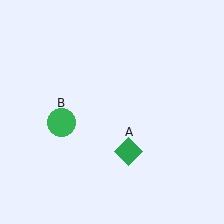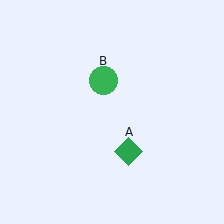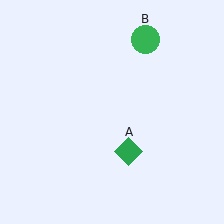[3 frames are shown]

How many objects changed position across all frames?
1 object changed position: green circle (object B).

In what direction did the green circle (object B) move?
The green circle (object B) moved up and to the right.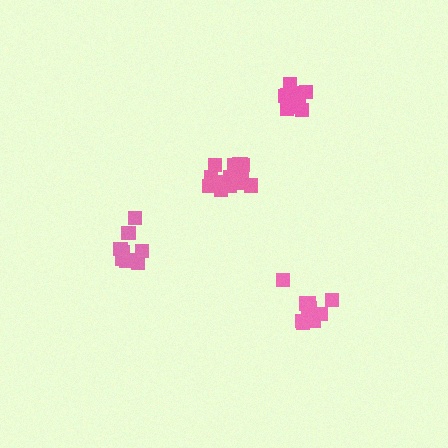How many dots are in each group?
Group 1: 15 dots, Group 2: 11 dots, Group 3: 11 dots, Group 4: 10 dots (47 total).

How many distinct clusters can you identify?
There are 4 distinct clusters.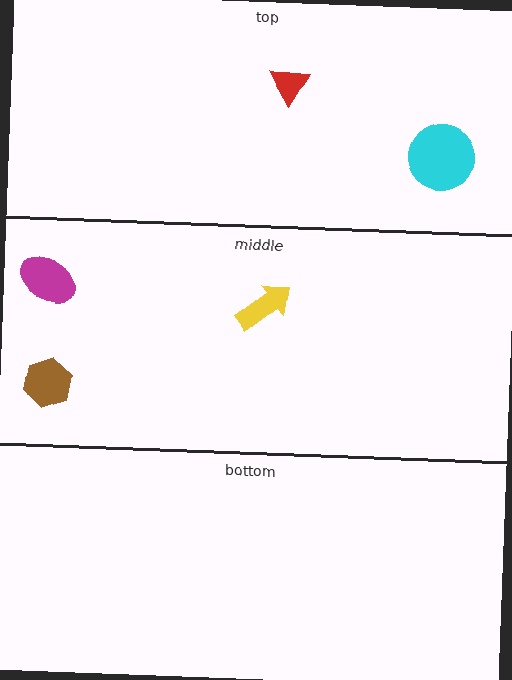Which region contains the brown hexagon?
The middle region.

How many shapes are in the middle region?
3.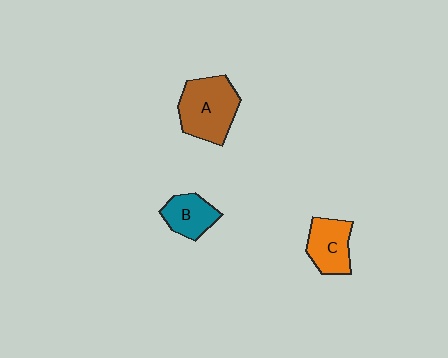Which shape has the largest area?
Shape A (brown).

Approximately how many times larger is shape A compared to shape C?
Approximately 1.5 times.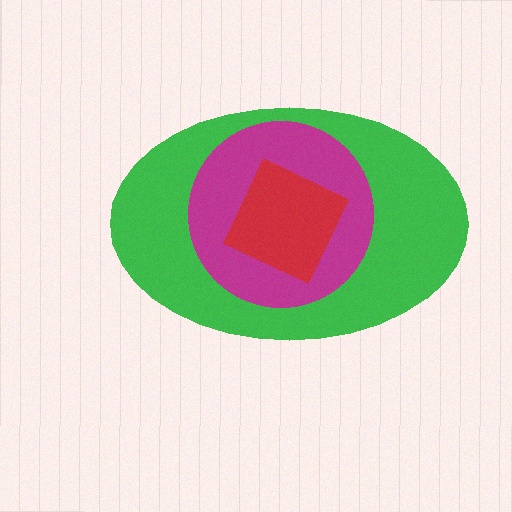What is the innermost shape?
The red square.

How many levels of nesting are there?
3.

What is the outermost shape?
The green ellipse.